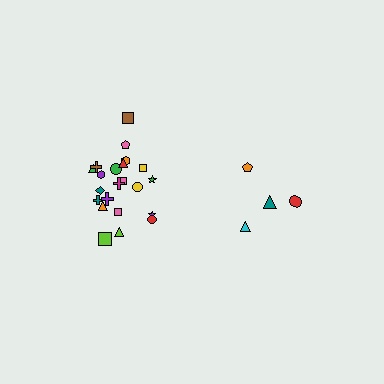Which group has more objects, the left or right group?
The left group.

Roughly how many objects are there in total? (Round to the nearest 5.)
Roughly 25 objects in total.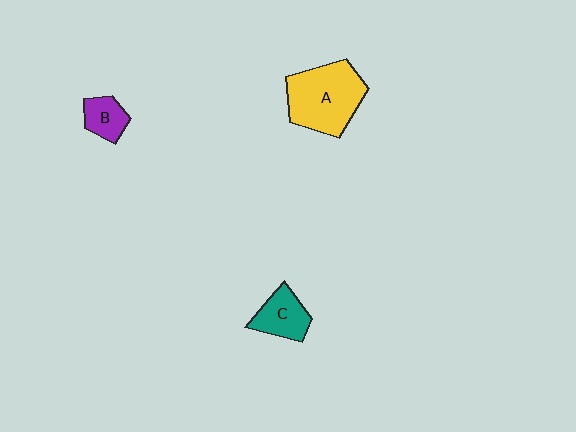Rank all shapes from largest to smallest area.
From largest to smallest: A (yellow), C (teal), B (purple).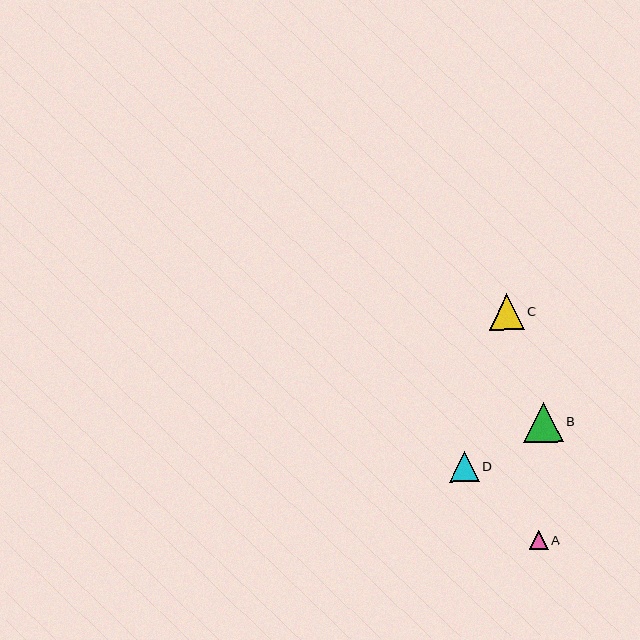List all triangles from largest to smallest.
From largest to smallest: B, C, D, A.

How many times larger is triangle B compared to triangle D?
Triangle B is approximately 1.3 times the size of triangle D.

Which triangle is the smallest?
Triangle A is the smallest with a size of approximately 19 pixels.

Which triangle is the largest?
Triangle B is the largest with a size of approximately 39 pixels.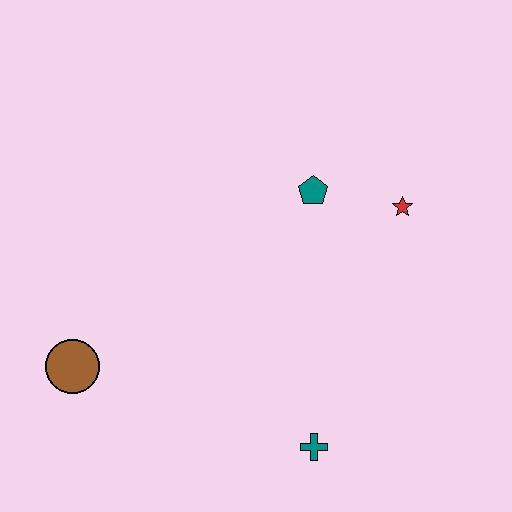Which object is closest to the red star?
The teal pentagon is closest to the red star.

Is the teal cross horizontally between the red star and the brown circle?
Yes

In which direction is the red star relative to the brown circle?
The red star is to the right of the brown circle.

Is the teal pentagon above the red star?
Yes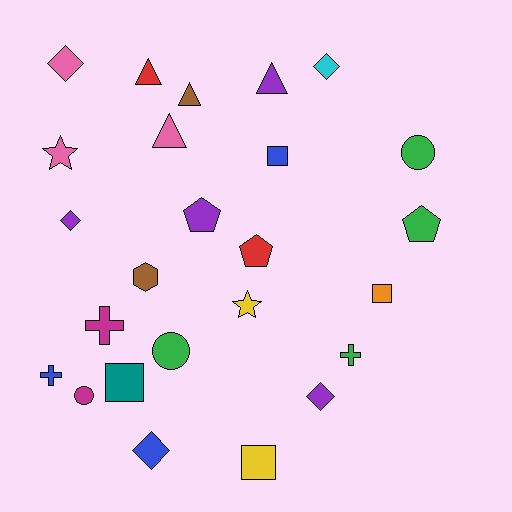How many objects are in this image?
There are 25 objects.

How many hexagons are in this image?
There is 1 hexagon.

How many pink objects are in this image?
There are 3 pink objects.